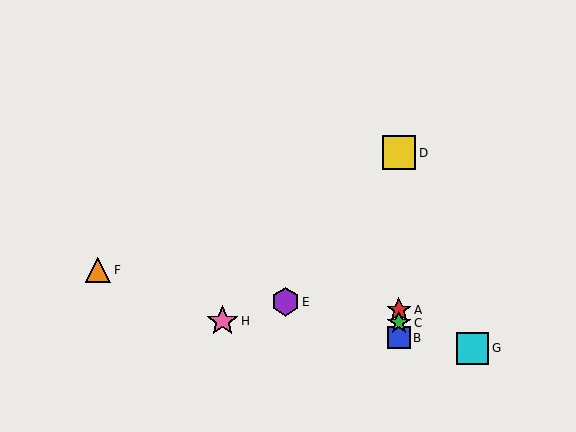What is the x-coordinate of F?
Object F is at x≈98.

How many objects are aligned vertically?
4 objects (A, B, C, D) are aligned vertically.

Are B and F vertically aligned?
No, B is at x≈399 and F is at x≈98.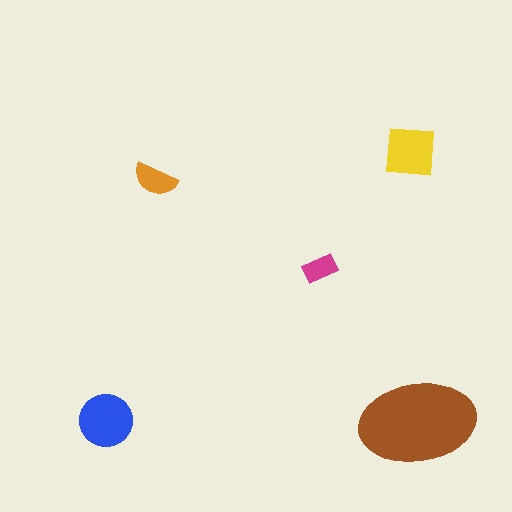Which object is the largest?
The brown ellipse.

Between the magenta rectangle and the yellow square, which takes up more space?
The yellow square.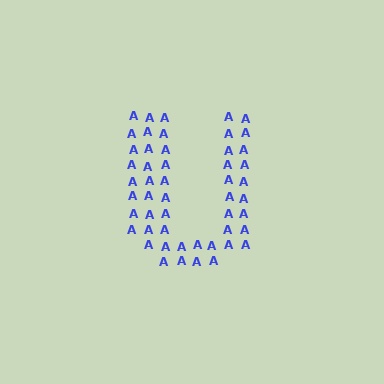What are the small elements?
The small elements are letter A's.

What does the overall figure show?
The overall figure shows the letter U.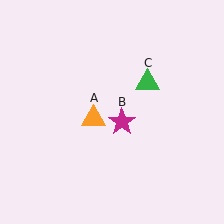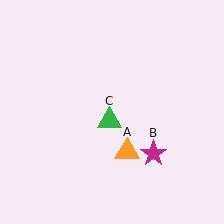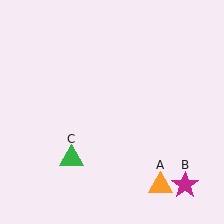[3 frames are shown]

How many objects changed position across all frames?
3 objects changed position: orange triangle (object A), magenta star (object B), green triangle (object C).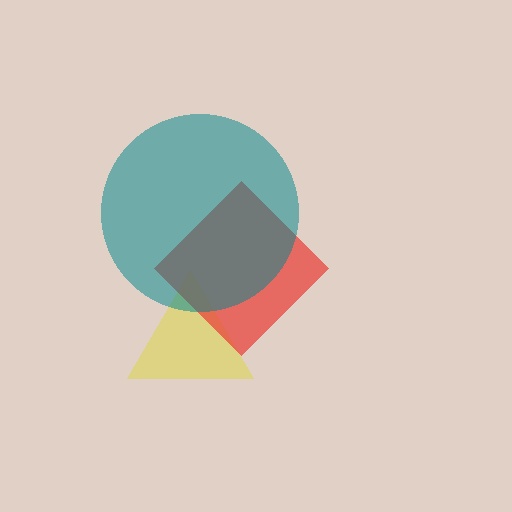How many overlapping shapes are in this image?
There are 3 overlapping shapes in the image.